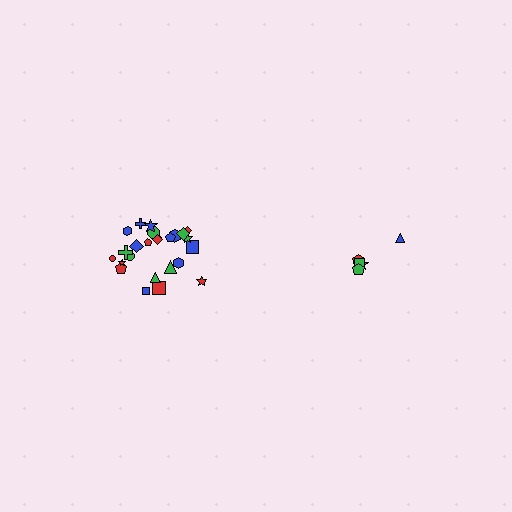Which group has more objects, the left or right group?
The left group.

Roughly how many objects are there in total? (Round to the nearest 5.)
Roughly 30 objects in total.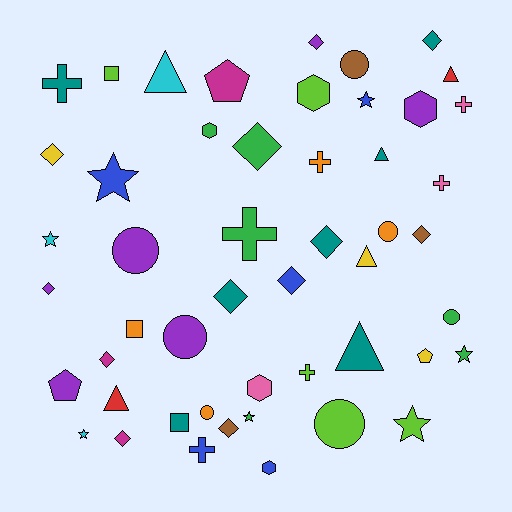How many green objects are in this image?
There are 6 green objects.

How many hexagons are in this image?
There are 5 hexagons.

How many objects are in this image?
There are 50 objects.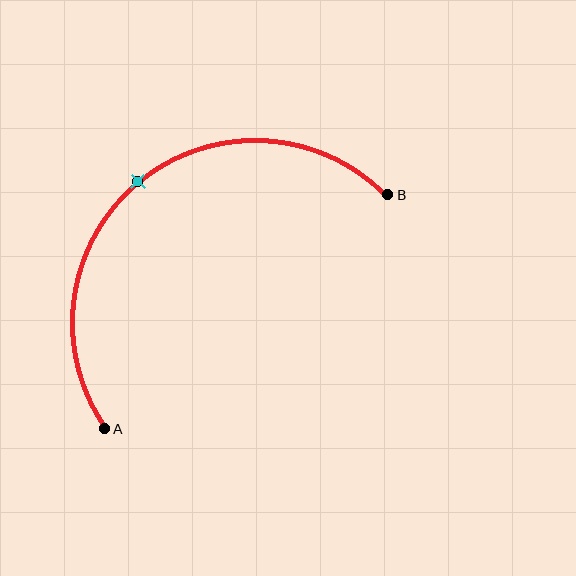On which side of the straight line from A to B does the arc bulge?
The arc bulges above and to the left of the straight line connecting A and B.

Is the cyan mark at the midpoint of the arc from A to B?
Yes. The cyan mark lies on the arc at equal arc-length from both A and B — it is the arc midpoint.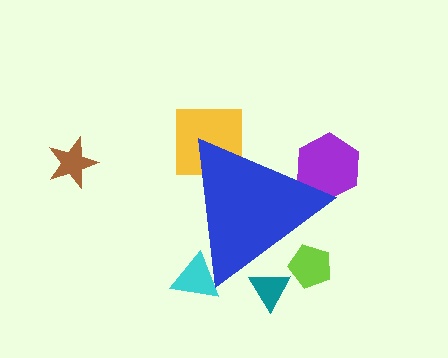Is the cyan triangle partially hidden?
Yes, the cyan triangle is partially hidden behind the blue triangle.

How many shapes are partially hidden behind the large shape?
5 shapes are partially hidden.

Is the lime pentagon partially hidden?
Yes, the lime pentagon is partially hidden behind the blue triangle.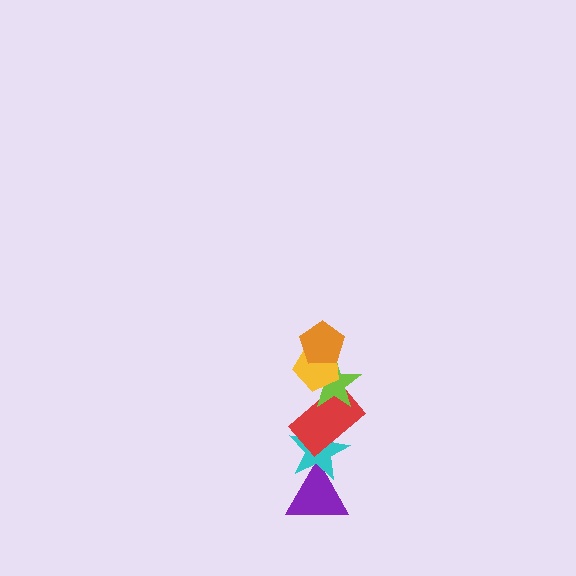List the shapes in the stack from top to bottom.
From top to bottom: the orange pentagon, the yellow pentagon, the lime star, the red rectangle, the cyan star, the purple triangle.